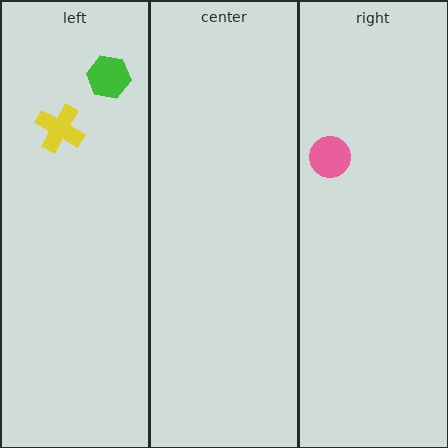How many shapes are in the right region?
1.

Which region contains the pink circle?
The right region.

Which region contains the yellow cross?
The left region.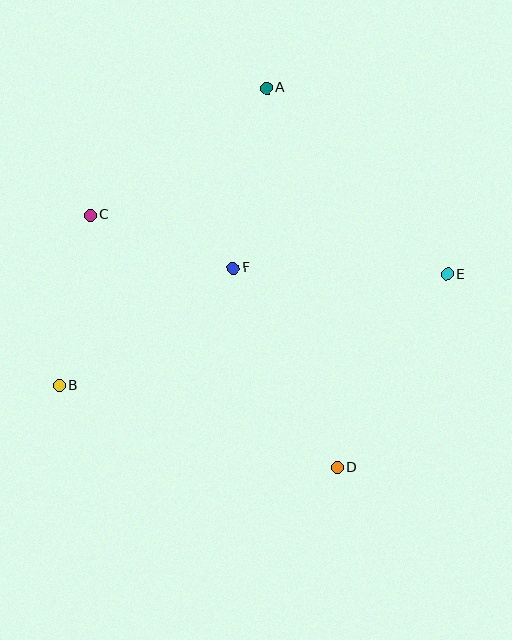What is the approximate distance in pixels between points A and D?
The distance between A and D is approximately 386 pixels.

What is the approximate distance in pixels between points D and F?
The distance between D and F is approximately 225 pixels.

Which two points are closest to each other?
Points C and F are closest to each other.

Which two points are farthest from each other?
Points B and E are farthest from each other.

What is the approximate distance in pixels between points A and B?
The distance between A and B is approximately 363 pixels.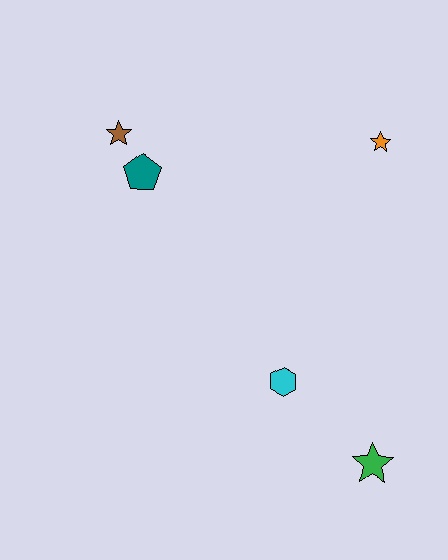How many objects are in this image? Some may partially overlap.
There are 5 objects.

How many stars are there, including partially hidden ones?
There are 3 stars.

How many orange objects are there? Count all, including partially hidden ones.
There is 1 orange object.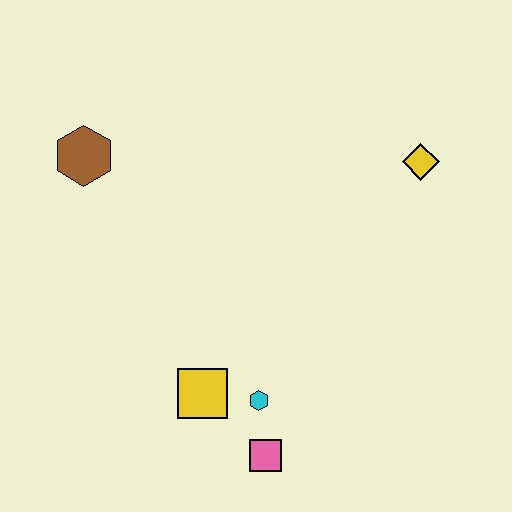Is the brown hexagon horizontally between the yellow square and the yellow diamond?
No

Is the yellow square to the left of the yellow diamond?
Yes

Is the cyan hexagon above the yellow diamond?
No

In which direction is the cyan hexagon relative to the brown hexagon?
The cyan hexagon is below the brown hexagon.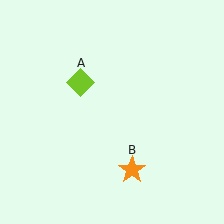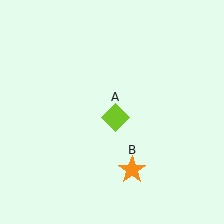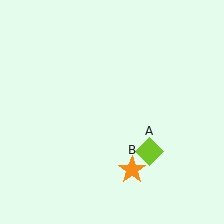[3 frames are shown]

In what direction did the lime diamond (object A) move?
The lime diamond (object A) moved down and to the right.